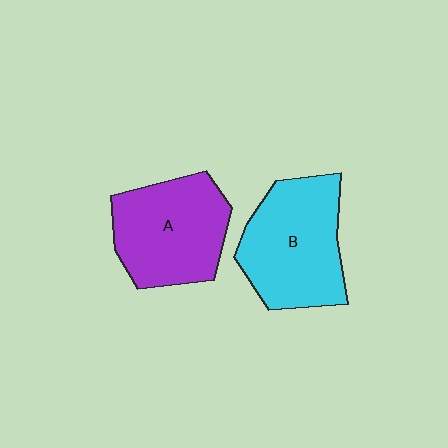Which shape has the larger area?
Shape B (cyan).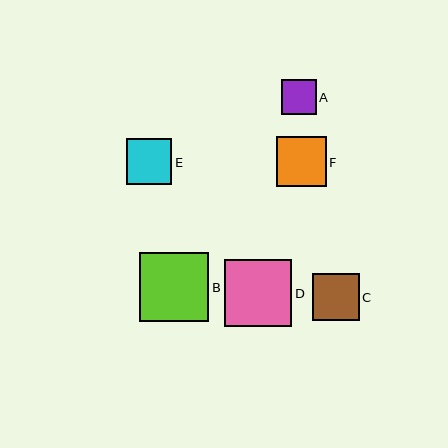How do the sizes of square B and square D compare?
Square B and square D are approximately the same size.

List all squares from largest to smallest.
From largest to smallest: B, D, F, C, E, A.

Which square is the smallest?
Square A is the smallest with a size of approximately 35 pixels.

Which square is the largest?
Square B is the largest with a size of approximately 69 pixels.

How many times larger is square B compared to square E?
Square B is approximately 1.5 times the size of square E.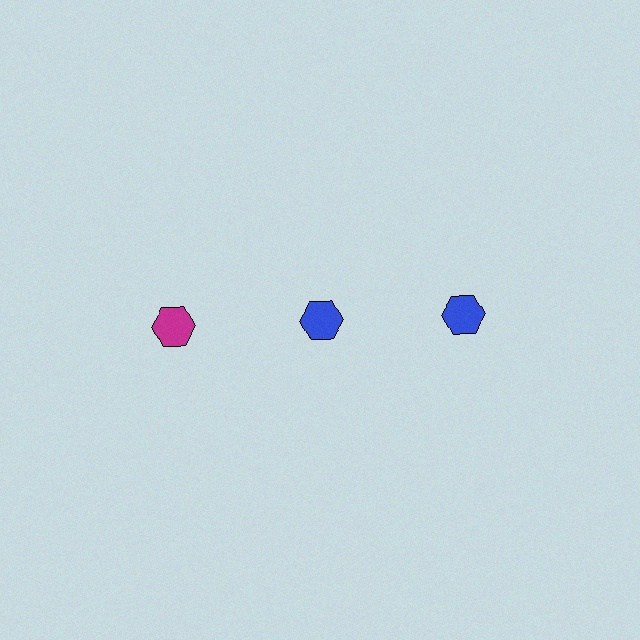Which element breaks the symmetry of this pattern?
The magenta hexagon in the top row, leftmost column breaks the symmetry. All other shapes are blue hexagons.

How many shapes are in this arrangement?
There are 3 shapes arranged in a grid pattern.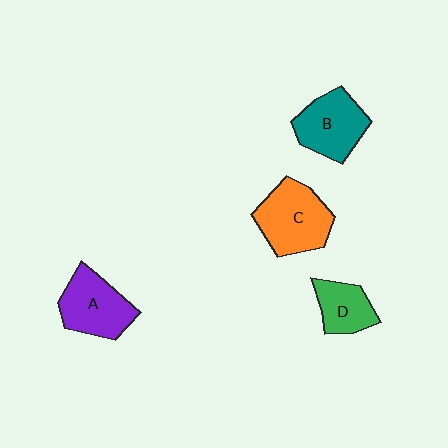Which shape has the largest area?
Shape C (orange).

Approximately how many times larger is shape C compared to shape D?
Approximately 1.7 times.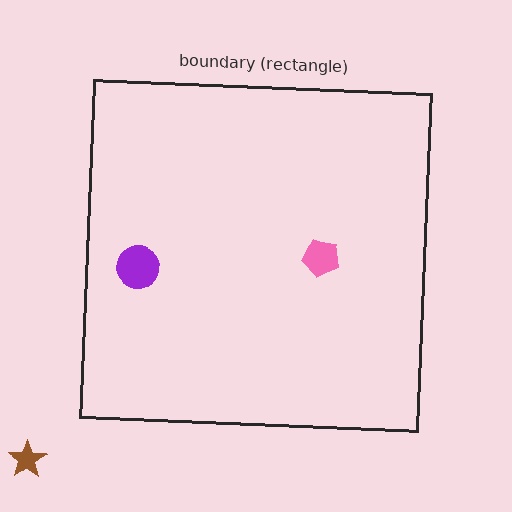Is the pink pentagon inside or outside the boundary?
Inside.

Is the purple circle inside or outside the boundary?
Inside.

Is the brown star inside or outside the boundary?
Outside.